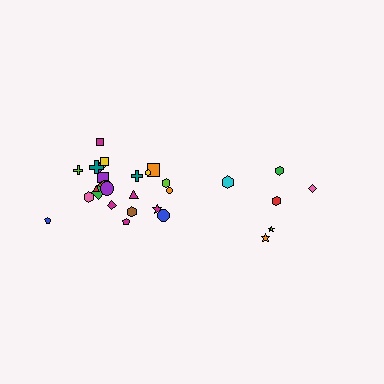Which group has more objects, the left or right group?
The left group.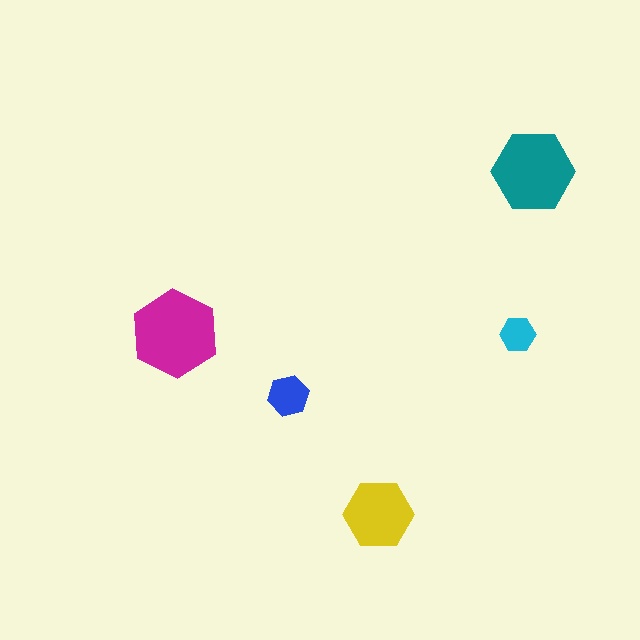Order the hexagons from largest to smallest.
the magenta one, the teal one, the yellow one, the blue one, the cyan one.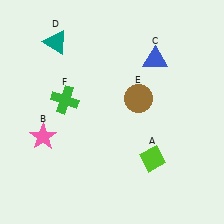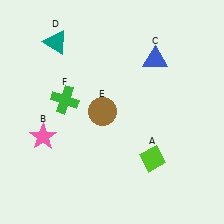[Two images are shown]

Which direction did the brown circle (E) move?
The brown circle (E) moved left.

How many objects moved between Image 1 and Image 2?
1 object moved between the two images.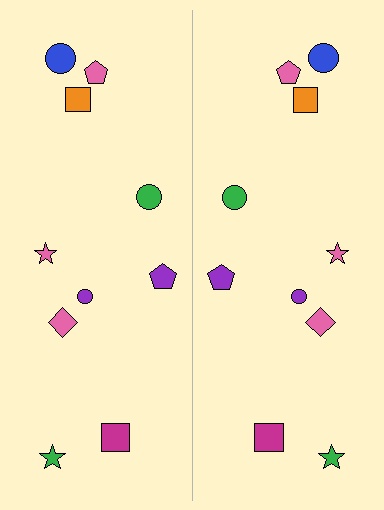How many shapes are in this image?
There are 20 shapes in this image.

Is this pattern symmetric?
Yes, this pattern has bilateral (reflection) symmetry.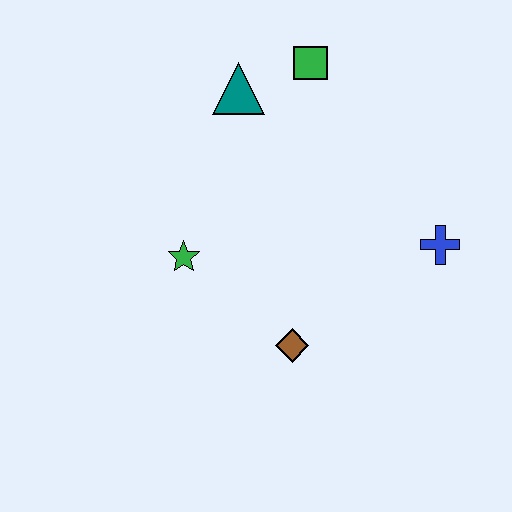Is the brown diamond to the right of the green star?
Yes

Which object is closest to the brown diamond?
The green star is closest to the brown diamond.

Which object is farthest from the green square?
The brown diamond is farthest from the green square.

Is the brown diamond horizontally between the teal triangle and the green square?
Yes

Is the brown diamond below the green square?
Yes